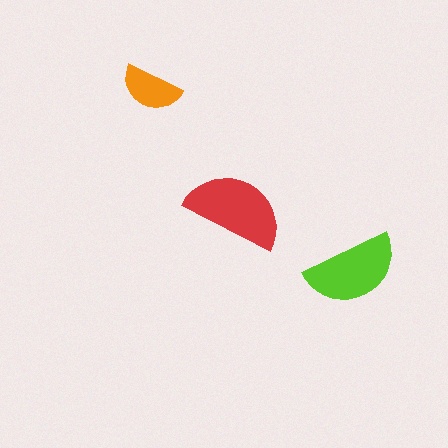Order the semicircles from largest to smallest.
the red one, the lime one, the orange one.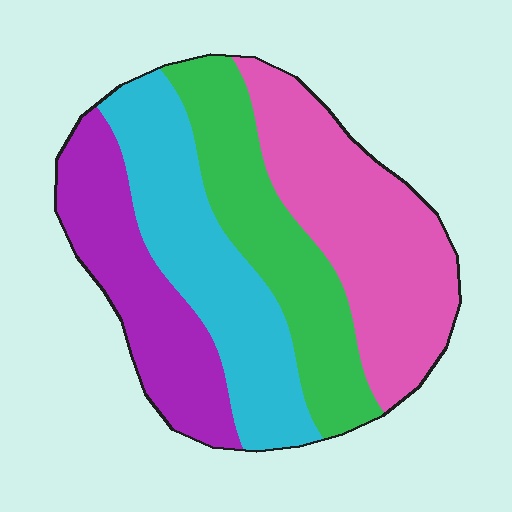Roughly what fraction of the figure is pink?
Pink takes up between a quarter and a half of the figure.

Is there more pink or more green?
Pink.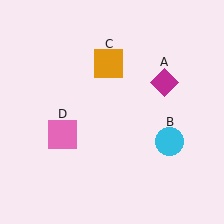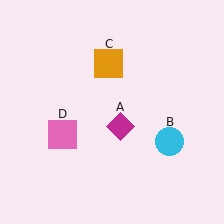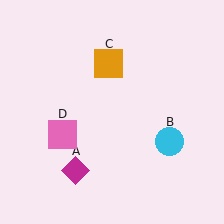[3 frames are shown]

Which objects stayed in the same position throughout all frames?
Cyan circle (object B) and orange square (object C) and pink square (object D) remained stationary.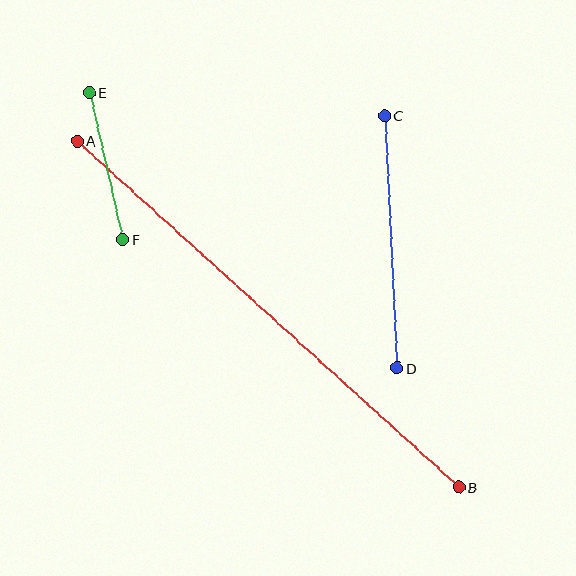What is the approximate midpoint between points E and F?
The midpoint is at approximately (106, 166) pixels.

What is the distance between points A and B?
The distance is approximately 516 pixels.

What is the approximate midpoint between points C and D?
The midpoint is at approximately (391, 242) pixels.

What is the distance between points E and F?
The distance is approximately 150 pixels.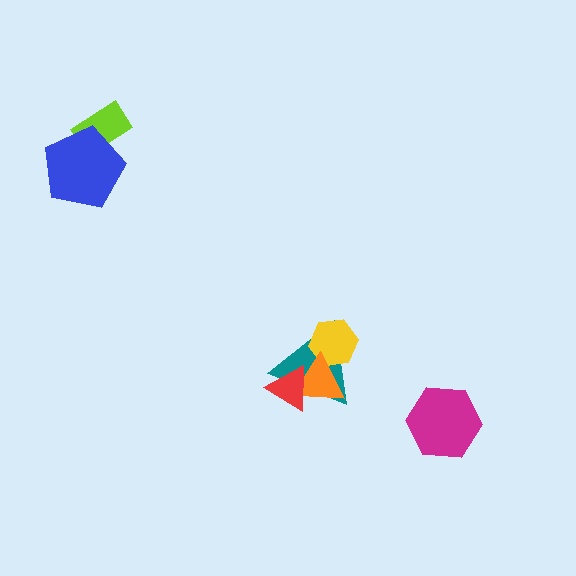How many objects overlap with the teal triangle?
3 objects overlap with the teal triangle.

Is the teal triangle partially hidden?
Yes, it is partially covered by another shape.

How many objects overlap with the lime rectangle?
1 object overlaps with the lime rectangle.